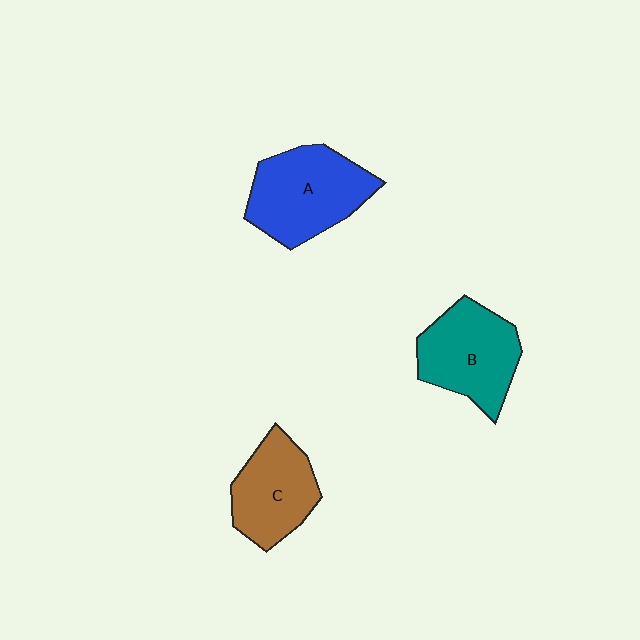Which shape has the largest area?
Shape A (blue).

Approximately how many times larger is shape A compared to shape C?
Approximately 1.3 times.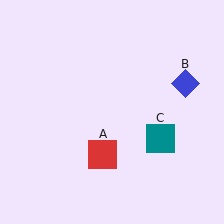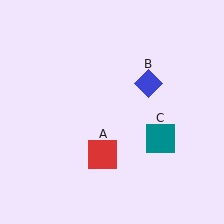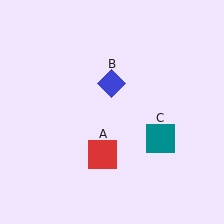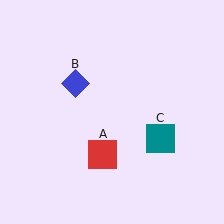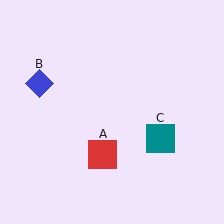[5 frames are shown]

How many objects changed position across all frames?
1 object changed position: blue diamond (object B).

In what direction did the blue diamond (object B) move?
The blue diamond (object B) moved left.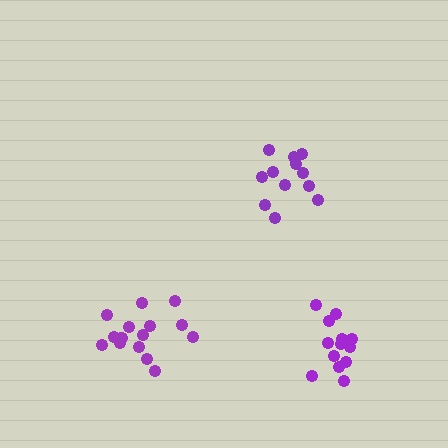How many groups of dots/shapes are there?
There are 3 groups.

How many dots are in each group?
Group 1: 14 dots, Group 2: 12 dots, Group 3: 15 dots (41 total).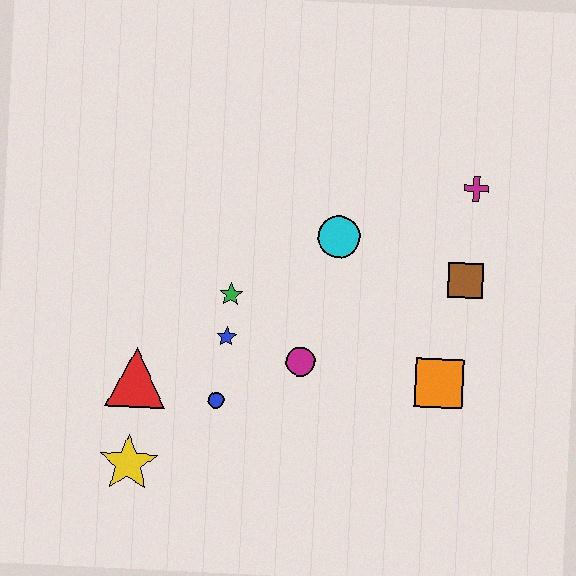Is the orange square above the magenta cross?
No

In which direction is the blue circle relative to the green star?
The blue circle is below the green star.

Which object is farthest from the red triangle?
The magenta cross is farthest from the red triangle.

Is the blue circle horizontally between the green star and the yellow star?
Yes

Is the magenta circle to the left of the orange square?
Yes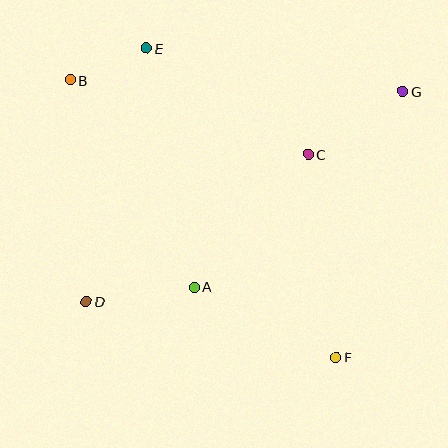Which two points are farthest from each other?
Points B and F are farthest from each other.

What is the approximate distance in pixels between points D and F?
The distance between D and F is approximately 256 pixels.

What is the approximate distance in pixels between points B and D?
The distance between B and D is approximately 222 pixels.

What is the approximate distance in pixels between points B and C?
The distance between B and C is approximately 249 pixels.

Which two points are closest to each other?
Points B and E are closest to each other.